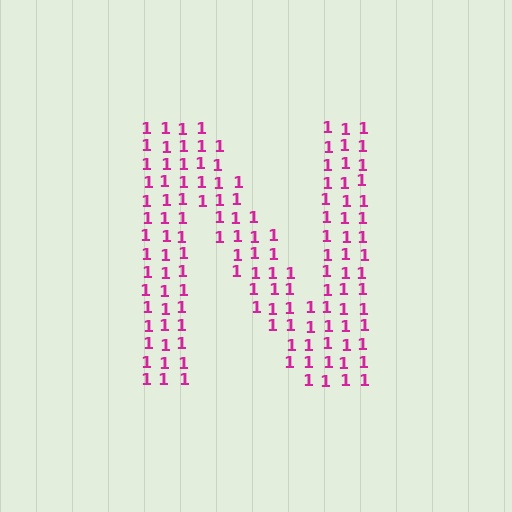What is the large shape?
The large shape is the letter N.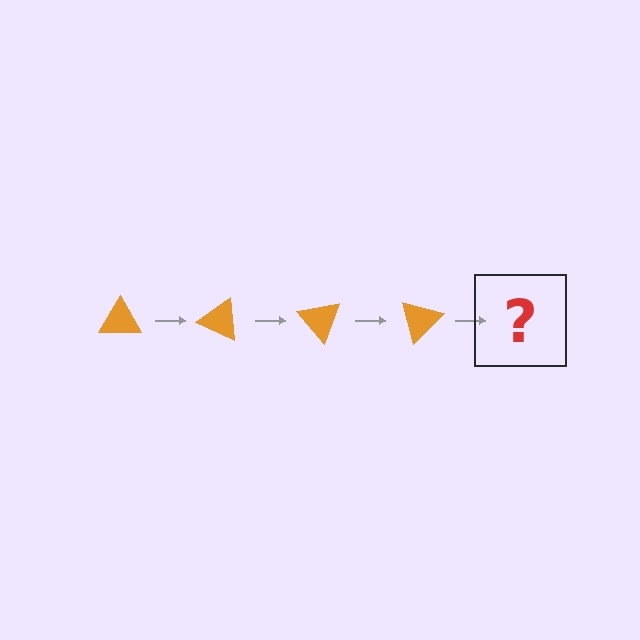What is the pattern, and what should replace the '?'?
The pattern is that the triangle rotates 25 degrees each step. The '?' should be an orange triangle rotated 100 degrees.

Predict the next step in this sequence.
The next step is an orange triangle rotated 100 degrees.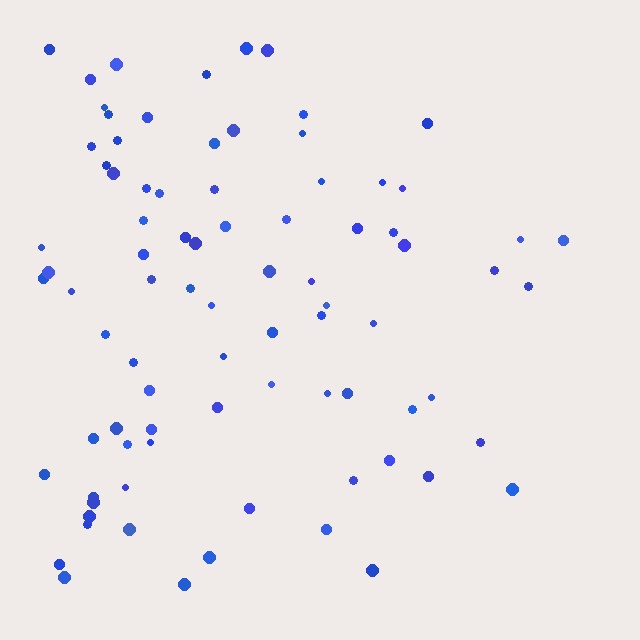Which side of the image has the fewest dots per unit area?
The right.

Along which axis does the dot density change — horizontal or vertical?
Horizontal.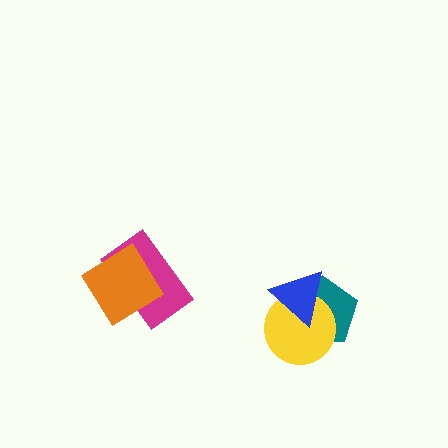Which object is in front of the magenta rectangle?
The orange diamond is in front of the magenta rectangle.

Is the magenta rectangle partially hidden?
Yes, it is partially covered by another shape.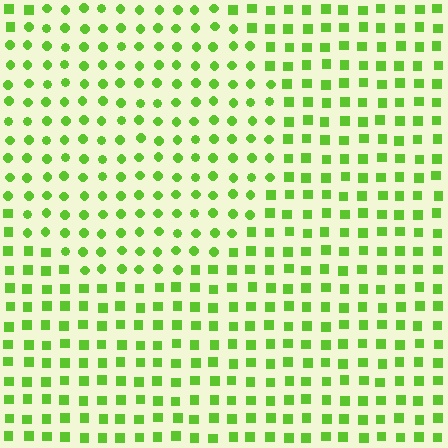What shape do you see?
I see a circle.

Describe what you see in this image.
The image is filled with small lime elements arranged in a uniform grid. A circle-shaped region contains circles, while the surrounding area contains squares. The boundary is defined purely by the change in element shape.